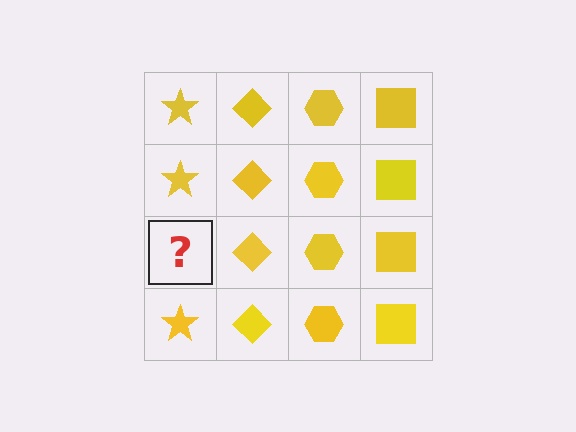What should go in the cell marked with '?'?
The missing cell should contain a yellow star.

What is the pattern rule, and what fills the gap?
The rule is that each column has a consistent shape. The gap should be filled with a yellow star.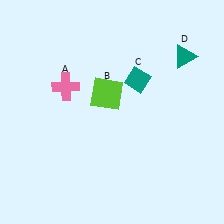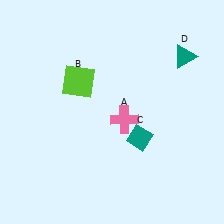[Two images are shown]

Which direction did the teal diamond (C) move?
The teal diamond (C) moved down.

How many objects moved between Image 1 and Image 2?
3 objects moved between the two images.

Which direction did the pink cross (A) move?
The pink cross (A) moved right.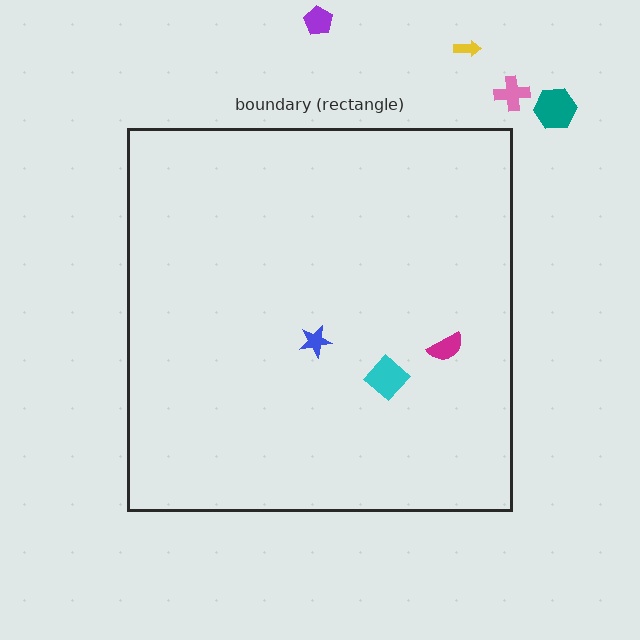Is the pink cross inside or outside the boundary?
Outside.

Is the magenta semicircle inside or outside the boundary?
Inside.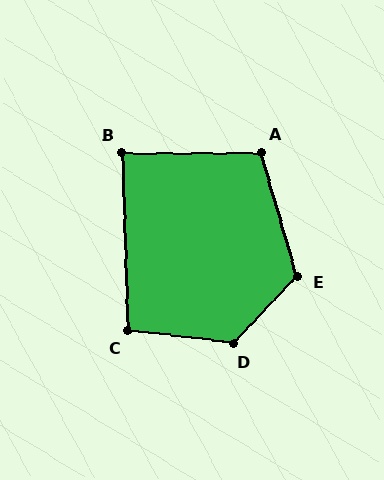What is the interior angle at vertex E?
Approximately 120 degrees (obtuse).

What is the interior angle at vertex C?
Approximately 98 degrees (obtuse).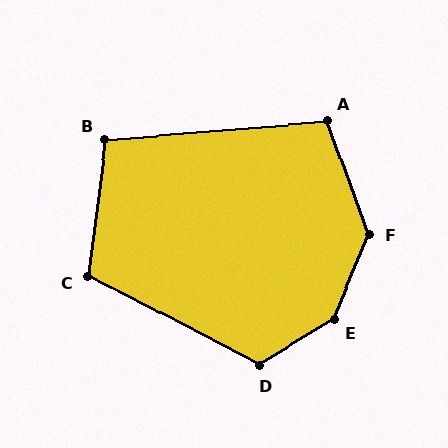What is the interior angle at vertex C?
Approximately 110 degrees (obtuse).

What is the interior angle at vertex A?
Approximately 106 degrees (obtuse).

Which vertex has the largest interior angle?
E, at approximately 144 degrees.